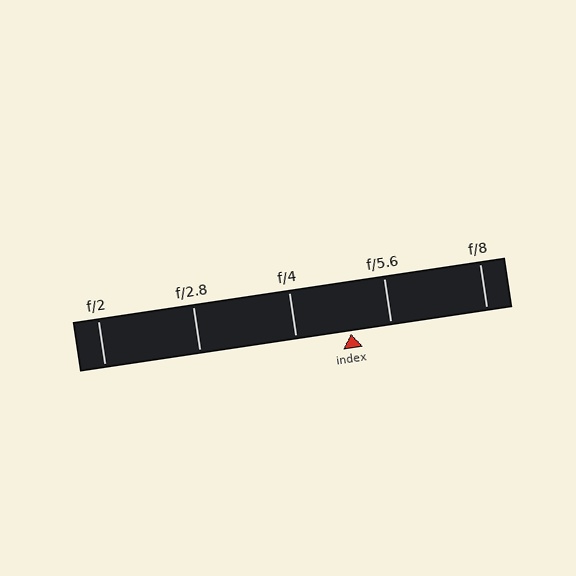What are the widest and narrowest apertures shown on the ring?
The widest aperture shown is f/2 and the narrowest is f/8.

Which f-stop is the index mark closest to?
The index mark is closest to f/5.6.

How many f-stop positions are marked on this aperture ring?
There are 5 f-stop positions marked.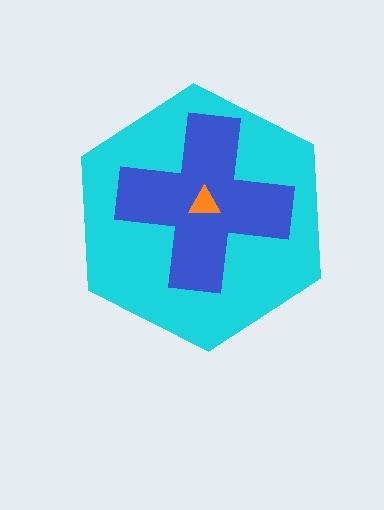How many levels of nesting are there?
3.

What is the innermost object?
The orange triangle.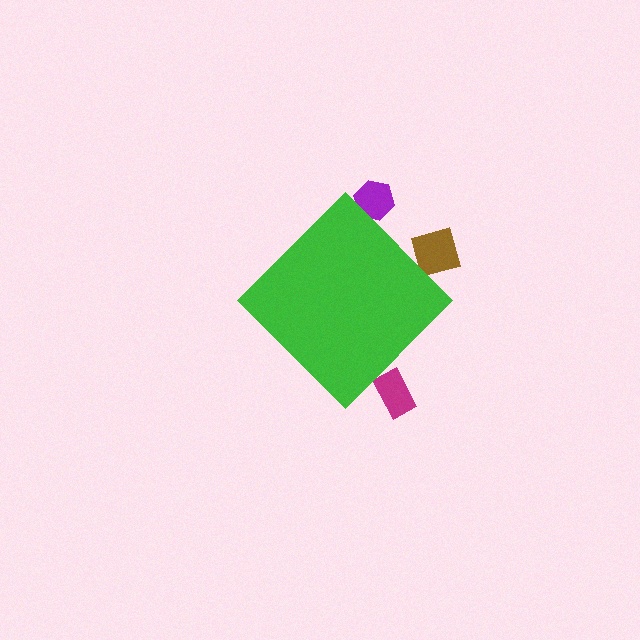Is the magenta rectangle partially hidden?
Yes, the magenta rectangle is partially hidden behind the green diamond.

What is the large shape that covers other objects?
A green diamond.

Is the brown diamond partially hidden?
Yes, the brown diamond is partially hidden behind the green diamond.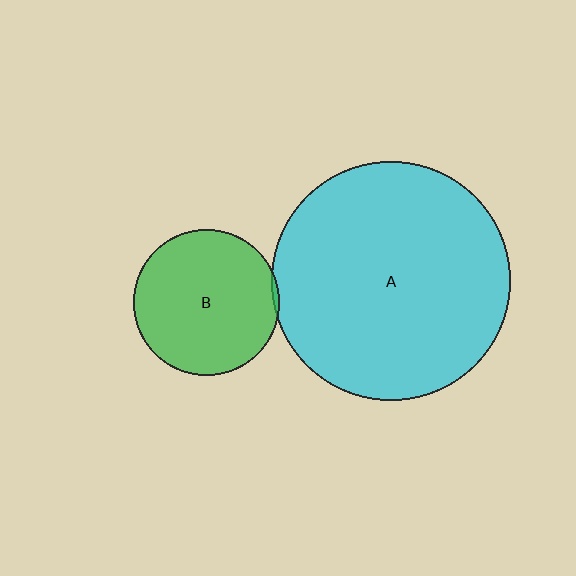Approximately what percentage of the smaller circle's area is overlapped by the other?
Approximately 5%.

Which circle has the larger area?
Circle A (cyan).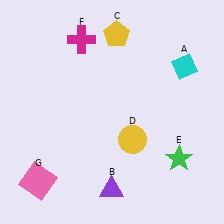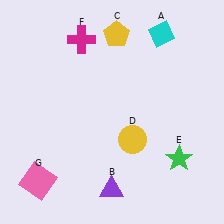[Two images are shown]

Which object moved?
The cyan diamond (A) moved up.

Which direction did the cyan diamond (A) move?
The cyan diamond (A) moved up.